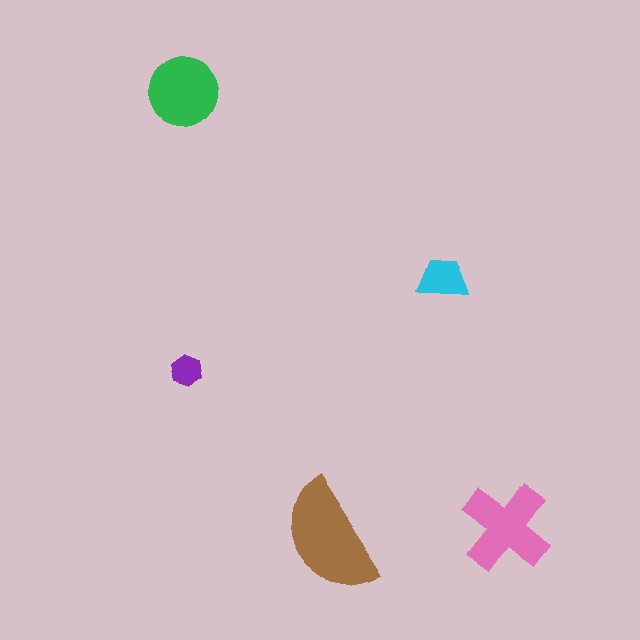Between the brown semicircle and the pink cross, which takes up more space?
The brown semicircle.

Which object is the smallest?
The purple hexagon.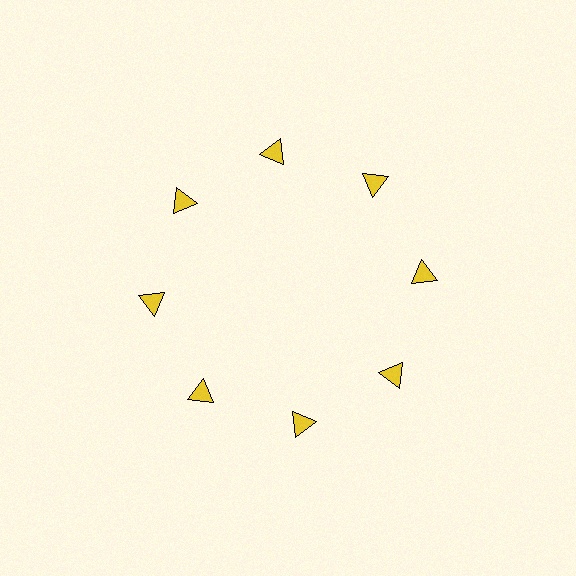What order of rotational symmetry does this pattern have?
This pattern has 8-fold rotational symmetry.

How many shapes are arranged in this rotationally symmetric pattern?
There are 8 shapes, arranged in 8 groups of 1.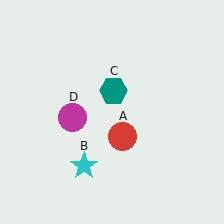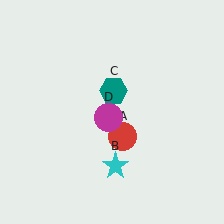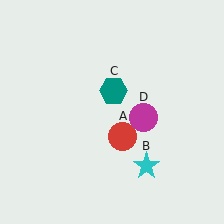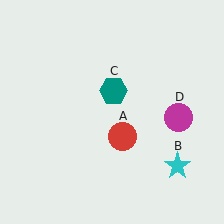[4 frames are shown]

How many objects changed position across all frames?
2 objects changed position: cyan star (object B), magenta circle (object D).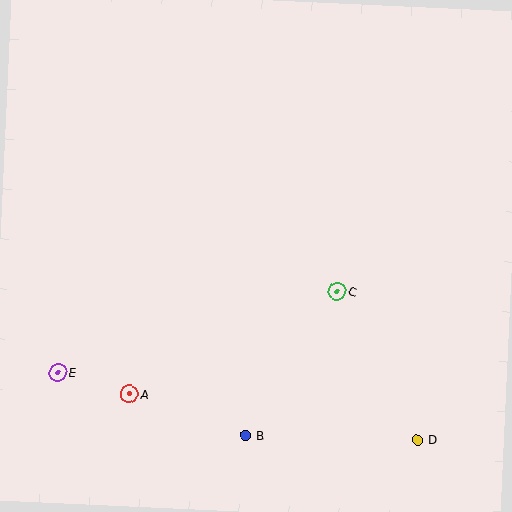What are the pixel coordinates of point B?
Point B is at (245, 436).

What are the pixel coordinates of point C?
Point C is at (337, 291).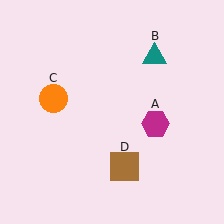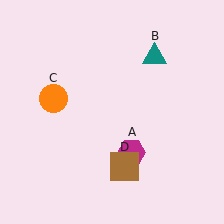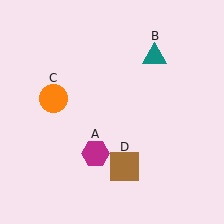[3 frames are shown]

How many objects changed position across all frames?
1 object changed position: magenta hexagon (object A).